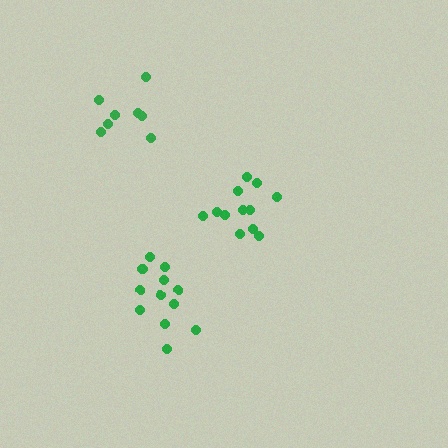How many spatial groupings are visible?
There are 3 spatial groupings.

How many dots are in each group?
Group 1: 12 dots, Group 2: 12 dots, Group 3: 8 dots (32 total).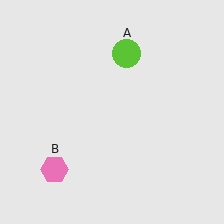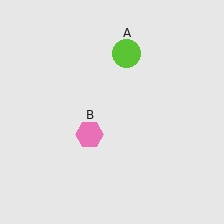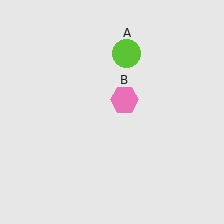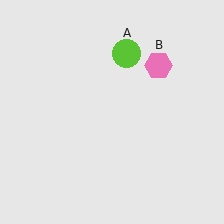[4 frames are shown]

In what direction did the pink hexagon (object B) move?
The pink hexagon (object B) moved up and to the right.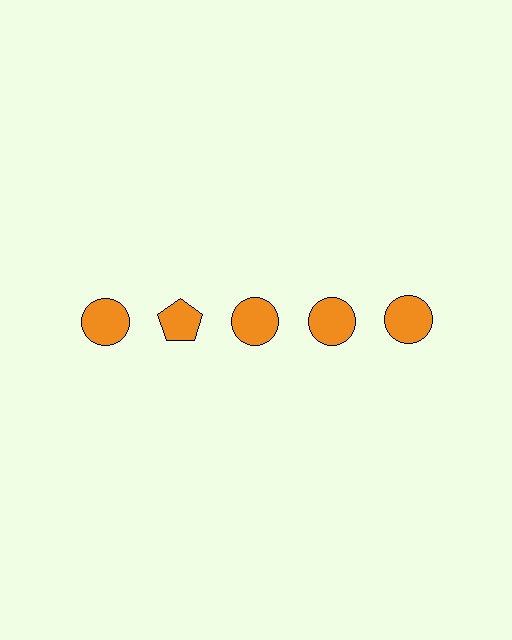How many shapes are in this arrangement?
There are 5 shapes arranged in a grid pattern.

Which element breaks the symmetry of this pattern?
The orange pentagon in the top row, second from left column breaks the symmetry. All other shapes are orange circles.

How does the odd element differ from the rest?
It has a different shape: pentagon instead of circle.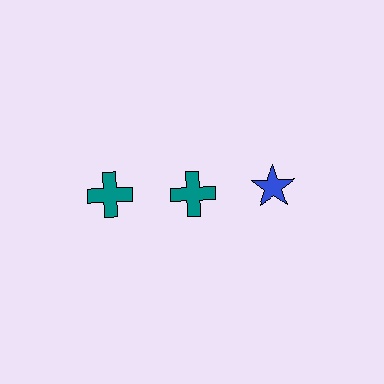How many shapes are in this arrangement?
There are 3 shapes arranged in a grid pattern.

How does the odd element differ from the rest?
It differs in both color (blue instead of teal) and shape (star instead of cross).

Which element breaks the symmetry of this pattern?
The blue star in the top row, center column breaks the symmetry. All other shapes are teal crosses.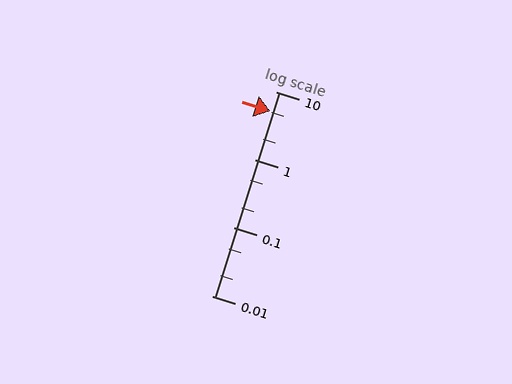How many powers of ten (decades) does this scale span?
The scale spans 3 decades, from 0.01 to 10.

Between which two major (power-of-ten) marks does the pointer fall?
The pointer is between 1 and 10.